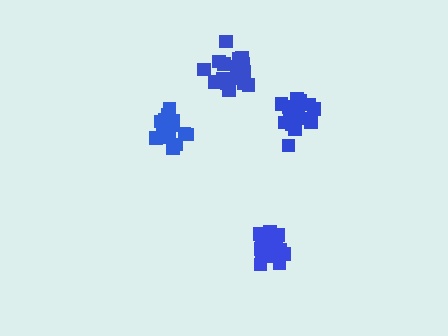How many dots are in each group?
Group 1: 17 dots, Group 2: 18 dots, Group 3: 19 dots, Group 4: 17 dots (71 total).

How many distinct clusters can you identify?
There are 4 distinct clusters.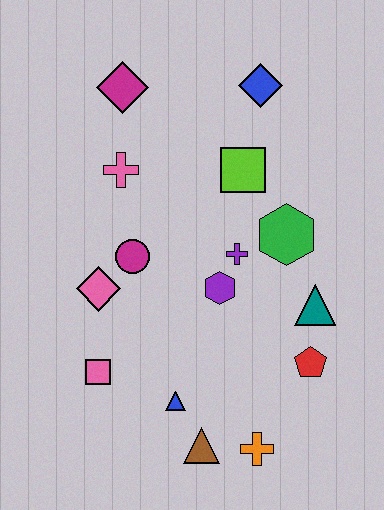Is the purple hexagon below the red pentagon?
No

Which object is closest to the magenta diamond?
The pink cross is closest to the magenta diamond.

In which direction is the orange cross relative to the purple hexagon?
The orange cross is below the purple hexagon.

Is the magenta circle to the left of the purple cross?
Yes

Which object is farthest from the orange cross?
The magenta diamond is farthest from the orange cross.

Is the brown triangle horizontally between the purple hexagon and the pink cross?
Yes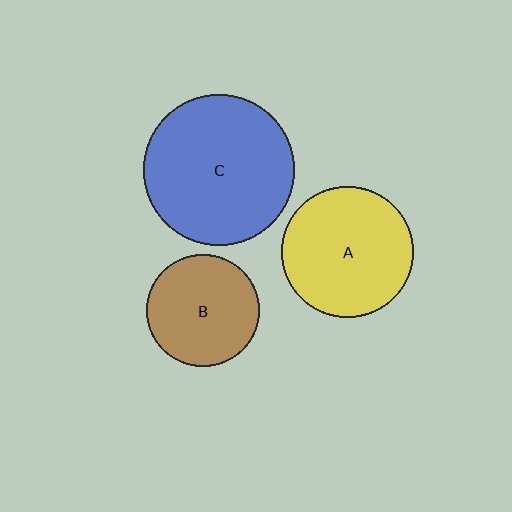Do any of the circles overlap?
No, none of the circles overlap.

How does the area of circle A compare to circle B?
Approximately 1.4 times.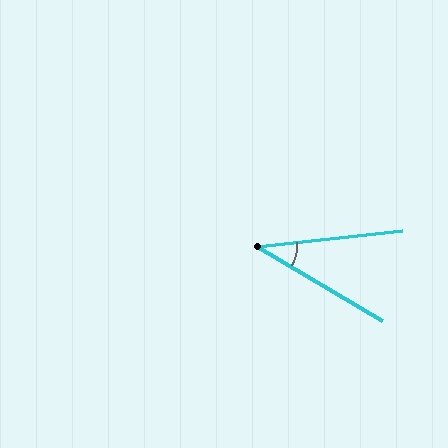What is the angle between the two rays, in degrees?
Approximately 37 degrees.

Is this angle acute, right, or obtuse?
It is acute.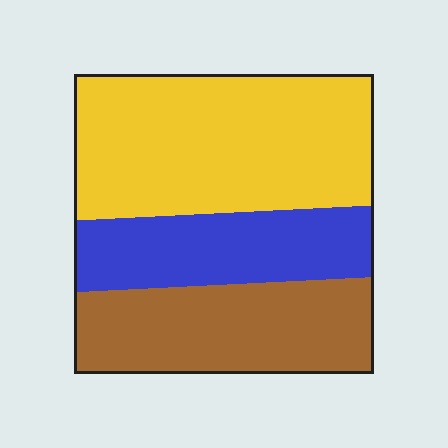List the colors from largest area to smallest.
From largest to smallest: yellow, brown, blue.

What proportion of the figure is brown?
Brown covers around 30% of the figure.